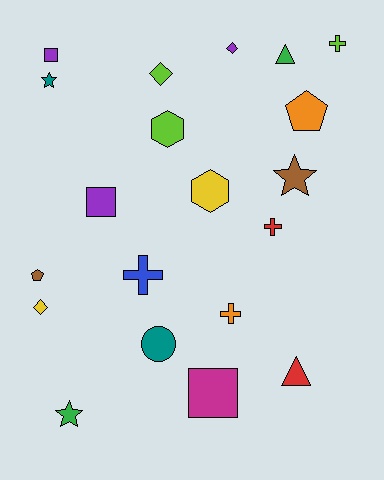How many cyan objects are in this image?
There are no cyan objects.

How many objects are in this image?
There are 20 objects.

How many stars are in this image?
There are 3 stars.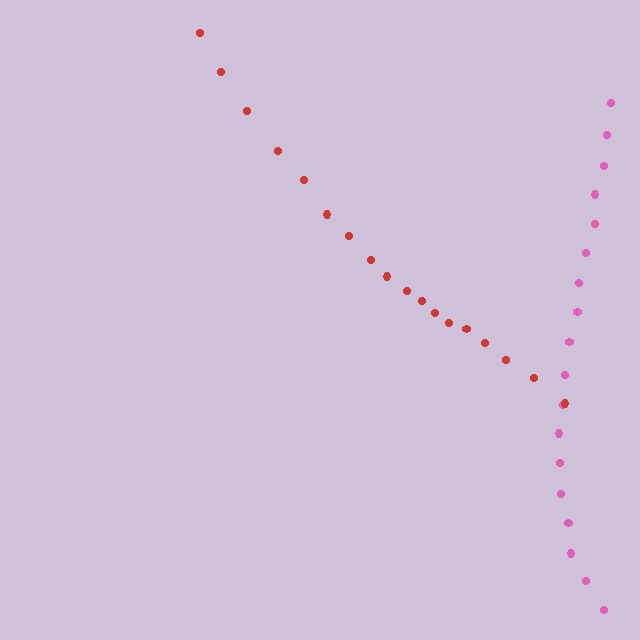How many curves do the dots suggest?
There are 2 distinct paths.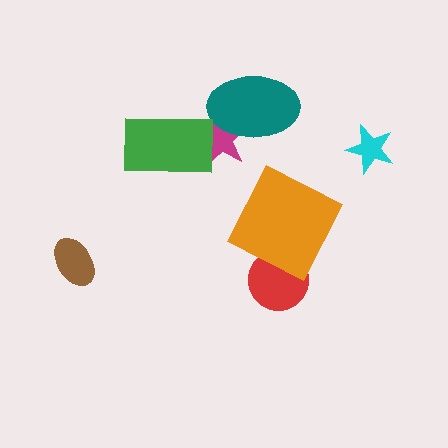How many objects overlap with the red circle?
1 object overlaps with the red circle.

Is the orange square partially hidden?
No, no other shape covers it.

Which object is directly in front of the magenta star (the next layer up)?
The teal ellipse is directly in front of the magenta star.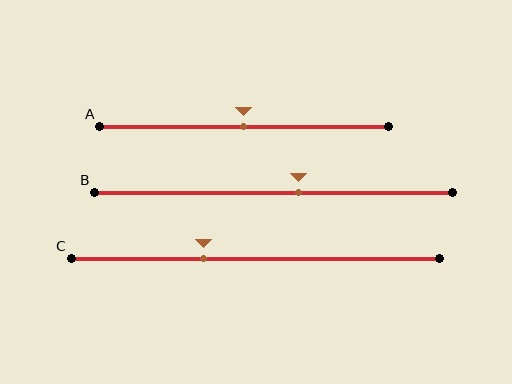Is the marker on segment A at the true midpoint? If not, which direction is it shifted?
Yes, the marker on segment A is at the true midpoint.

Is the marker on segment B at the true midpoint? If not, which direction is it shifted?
No, the marker on segment B is shifted to the right by about 7% of the segment length.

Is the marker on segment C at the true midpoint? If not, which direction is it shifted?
No, the marker on segment C is shifted to the left by about 14% of the segment length.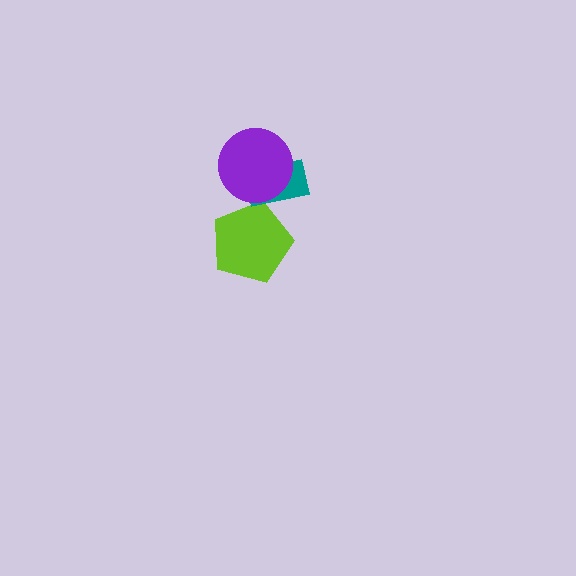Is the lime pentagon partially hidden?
Yes, it is partially covered by another shape.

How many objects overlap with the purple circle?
1 object overlaps with the purple circle.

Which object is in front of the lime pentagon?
The teal rectangle is in front of the lime pentagon.